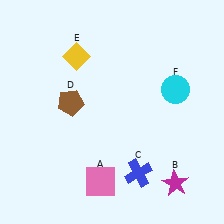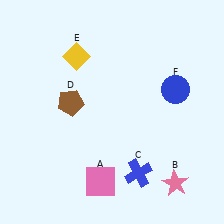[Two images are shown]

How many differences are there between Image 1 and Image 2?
There are 2 differences between the two images.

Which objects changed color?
B changed from magenta to pink. F changed from cyan to blue.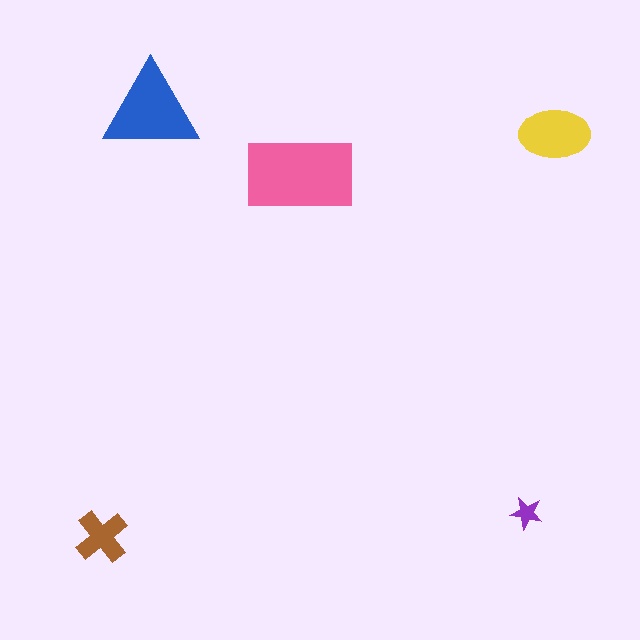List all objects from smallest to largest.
The purple star, the brown cross, the yellow ellipse, the blue triangle, the pink rectangle.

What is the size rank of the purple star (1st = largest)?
5th.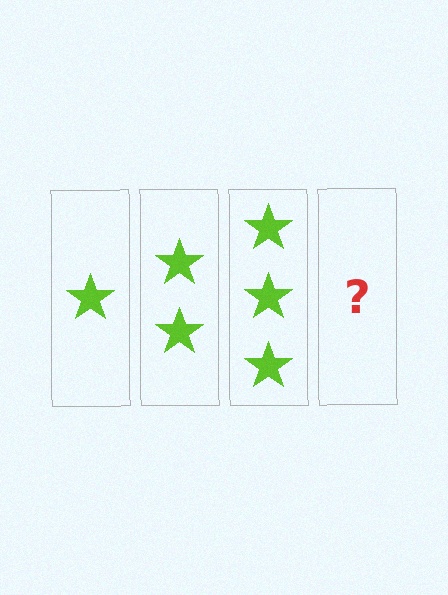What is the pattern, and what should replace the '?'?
The pattern is that each step adds one more star. The '?' should be 4 stars.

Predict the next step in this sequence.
The next step is 4 stars.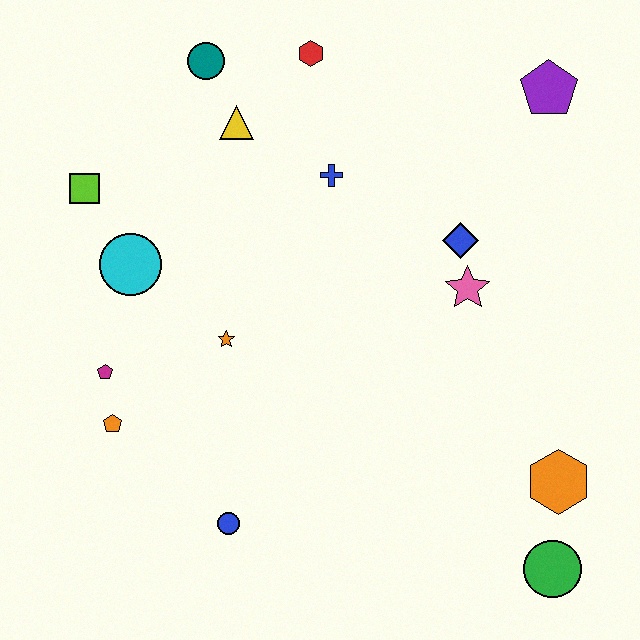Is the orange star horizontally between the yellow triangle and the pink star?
No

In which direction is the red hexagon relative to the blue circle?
The red hexagon is above the blue circle.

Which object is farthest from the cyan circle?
The green circle is farthest from the cyan circle.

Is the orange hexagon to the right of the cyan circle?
Yes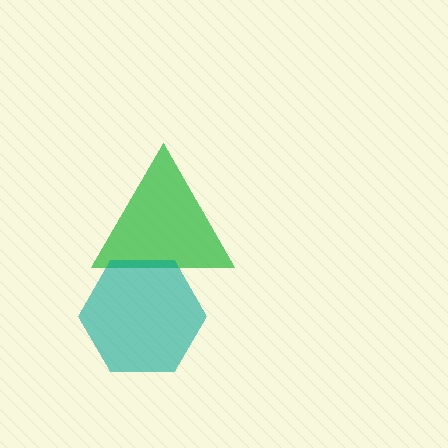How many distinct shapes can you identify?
There are 2 distinct shapes: a green triangle, a teal hexagon.